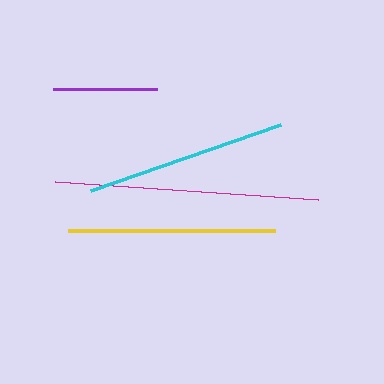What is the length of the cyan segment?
The cyan segment is approximately 201 pixels long.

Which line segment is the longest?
The magenta line is the longest at approximately 264 pixels.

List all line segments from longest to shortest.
From longest to shortest: magenta, yellow, cyan, purple.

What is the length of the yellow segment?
The yellow segment is approximately 207 pixels long.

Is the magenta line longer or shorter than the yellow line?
The magenta line is longer than the yellow line.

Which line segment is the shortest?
The purple line is the shortest at approximately 104 pixels.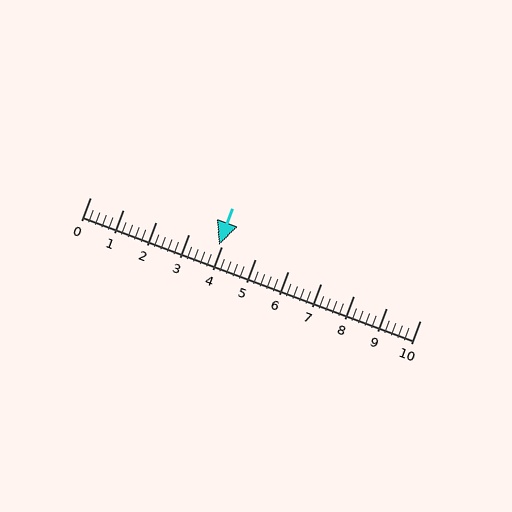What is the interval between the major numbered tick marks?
The major tick marks are spaced 1 units apart.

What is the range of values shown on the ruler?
The ruler shows values from 0 to 10.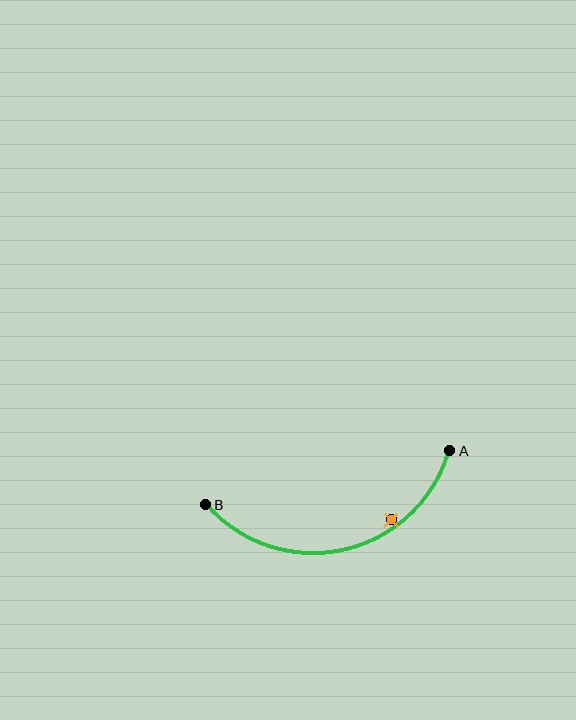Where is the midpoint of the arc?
The arc midpoint is the point on the curve farthest from the straight line joining A and B. It sits below that line.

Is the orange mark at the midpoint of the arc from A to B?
No — the orange mark does not lie on the arc at all. It sits slightly inside the curve.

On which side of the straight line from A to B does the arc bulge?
The arc bulges below the straight line connecting A and B.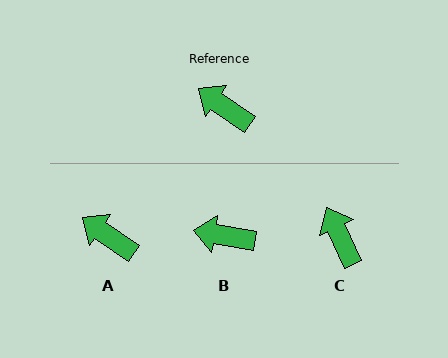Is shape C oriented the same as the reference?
No, it is off by about 31 degrees.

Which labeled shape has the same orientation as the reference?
A.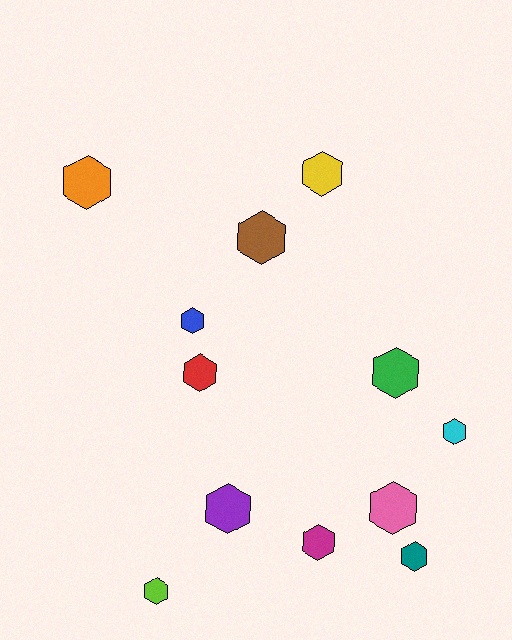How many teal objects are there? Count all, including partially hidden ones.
There is 1 teal object.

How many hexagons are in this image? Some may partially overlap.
There are 12 hexagons.